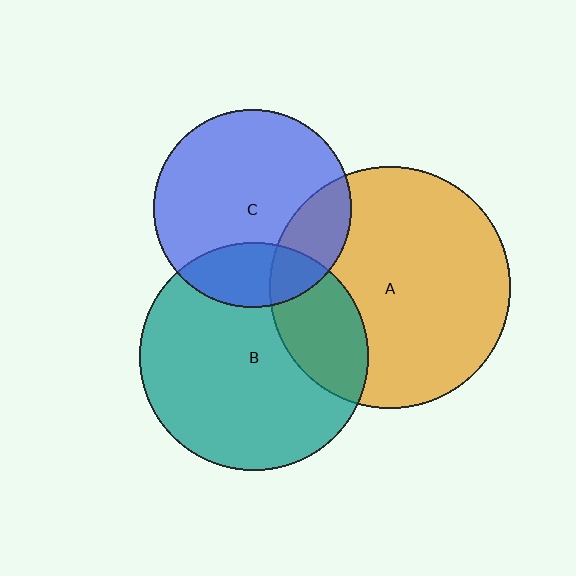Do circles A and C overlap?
Yes.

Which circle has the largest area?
Circle A (orange).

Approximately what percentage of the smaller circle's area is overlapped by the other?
Approximately 20%.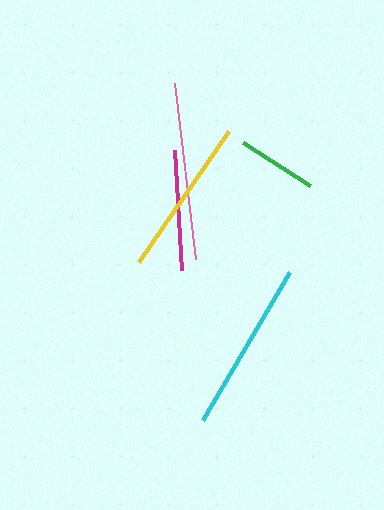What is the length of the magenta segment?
The magenta segment is approximately 120 pixels long.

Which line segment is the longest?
The pink line is the longest at approximately 178 pixels.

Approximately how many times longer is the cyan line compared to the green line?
The cyan line is approximately 2.1 times the length of the green line.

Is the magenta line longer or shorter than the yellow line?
The yellow line is longer than the magenta line.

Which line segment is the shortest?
The green line is the shortest at approximately 80 pixels.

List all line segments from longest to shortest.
From longest to shortest: pink, cyan, yellow, magenta, green.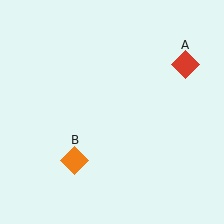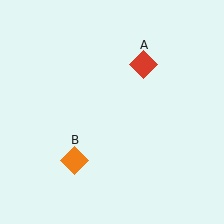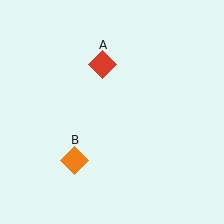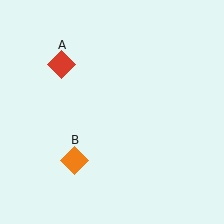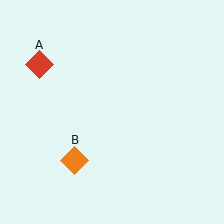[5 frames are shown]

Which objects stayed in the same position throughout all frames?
Orange diamond (object B) remained stationary.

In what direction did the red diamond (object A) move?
The red diamond (object A) moved left.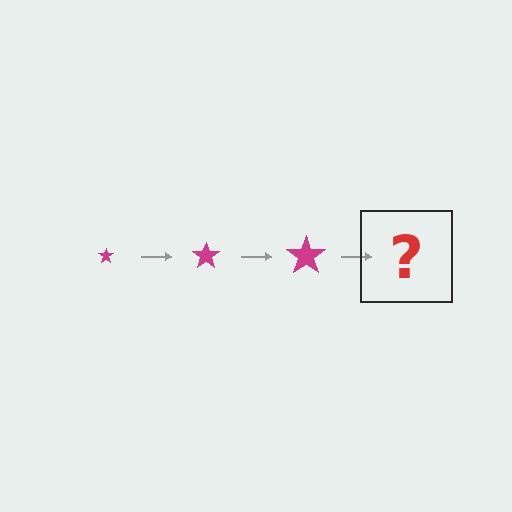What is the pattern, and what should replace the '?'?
The pattern is that the star gets progressively larger each step. The '?' should be a magenta star, larger than the previous one.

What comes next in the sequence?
The next element should be a magenta star, larger than the previous one.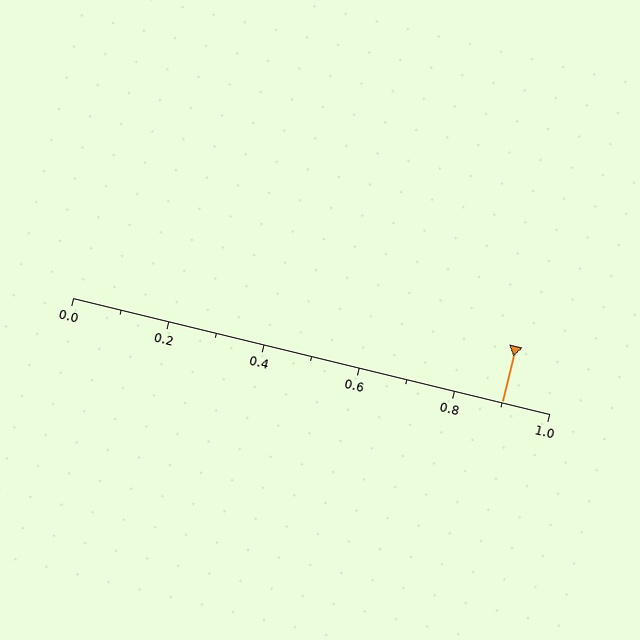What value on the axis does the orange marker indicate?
The marker indicates approximately 0.9.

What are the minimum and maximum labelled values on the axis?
The axis runs from 0.0 to 1.0.